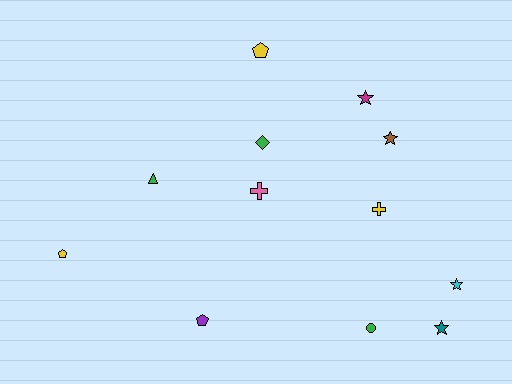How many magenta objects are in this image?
There is 1 magenta object.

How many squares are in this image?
There are no squares.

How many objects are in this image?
There are 12 objects.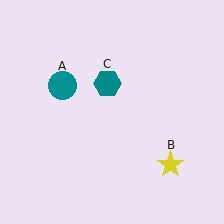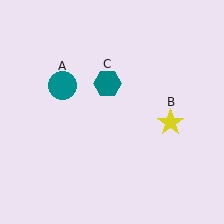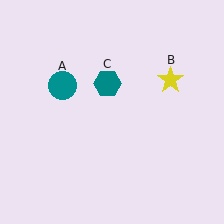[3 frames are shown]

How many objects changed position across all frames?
1 object changed position: yellow star (object B).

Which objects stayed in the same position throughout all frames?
Teal circle (object A) and teal hexagon (object C) remained stationary.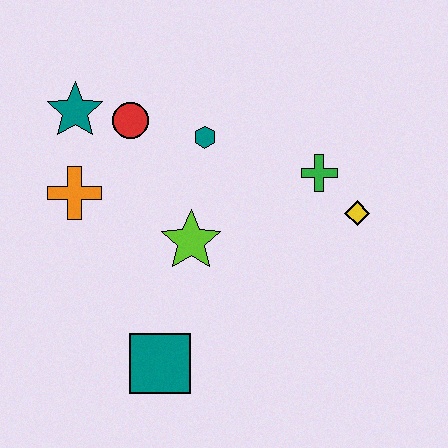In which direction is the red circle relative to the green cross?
The red circle is to the left of the green cross.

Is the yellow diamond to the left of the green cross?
No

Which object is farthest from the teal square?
The teal star is farthest from the teal square.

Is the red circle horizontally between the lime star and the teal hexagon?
No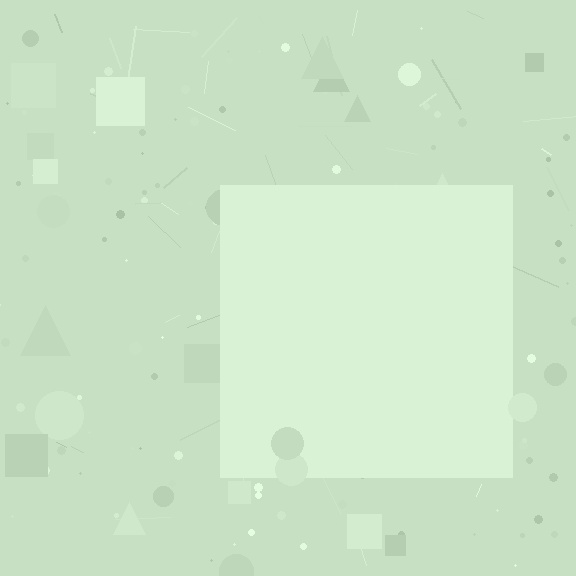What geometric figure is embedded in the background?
A square is embedded in the background.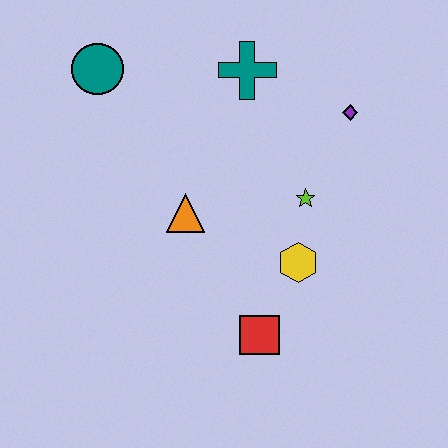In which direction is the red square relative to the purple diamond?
The red square is below the purple diamond.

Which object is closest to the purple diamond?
The lime star is closest to the purple diamond.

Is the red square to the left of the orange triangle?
No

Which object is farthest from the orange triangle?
The purple diamond is farthest from the orange triangle.